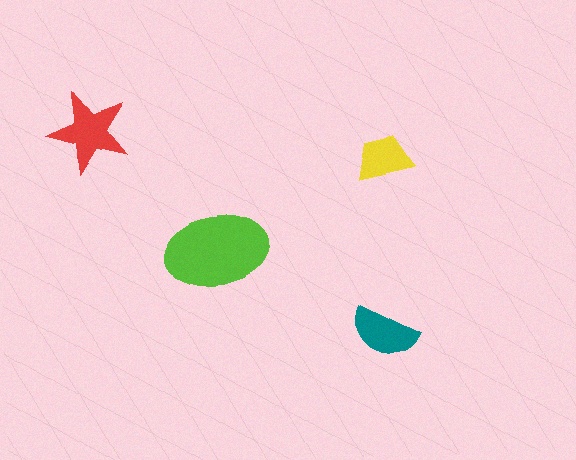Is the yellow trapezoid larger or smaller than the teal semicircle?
Smaller.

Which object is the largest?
The lime ellipse.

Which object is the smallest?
The yellow trapezoid.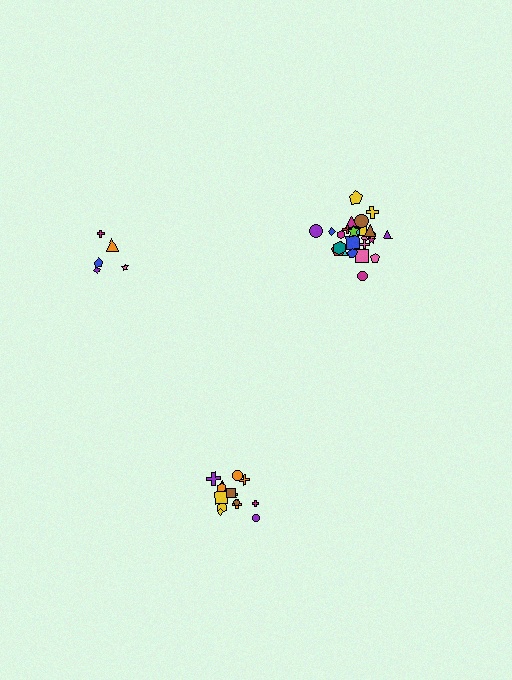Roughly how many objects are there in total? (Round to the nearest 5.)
Roughly 45 objects in total.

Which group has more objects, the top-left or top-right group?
The top-right group.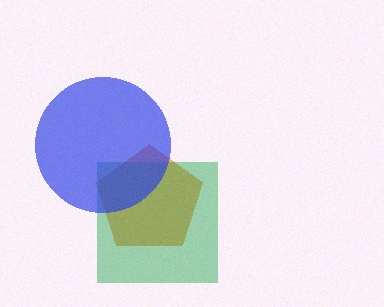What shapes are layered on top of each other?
The layered shapes are: an orange pentagon, a green square, a blue circle.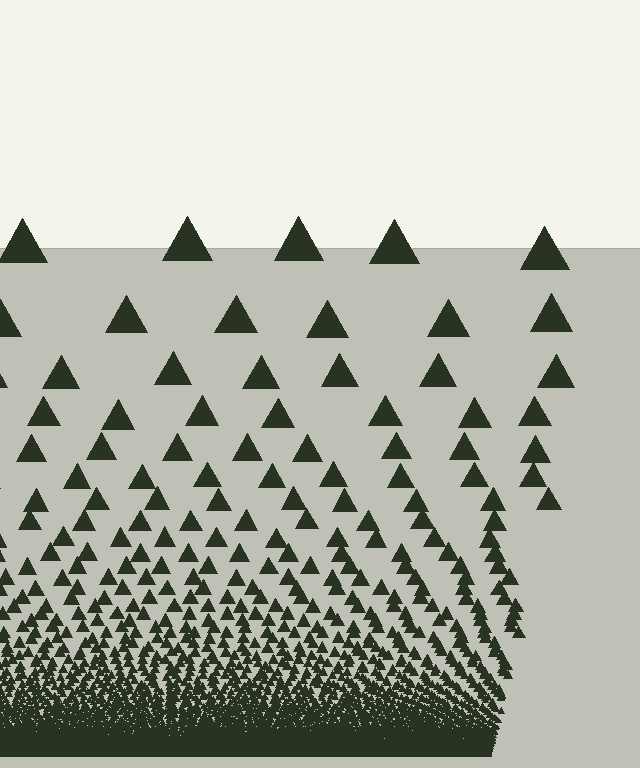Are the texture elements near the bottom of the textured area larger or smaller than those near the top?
Smaller. The gradient is inverted — elements near the bottom are smaller and denser.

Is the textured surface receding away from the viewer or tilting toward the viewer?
The surface appears to tilt toward the viewer. Texture elements get larger and sparser toward the top.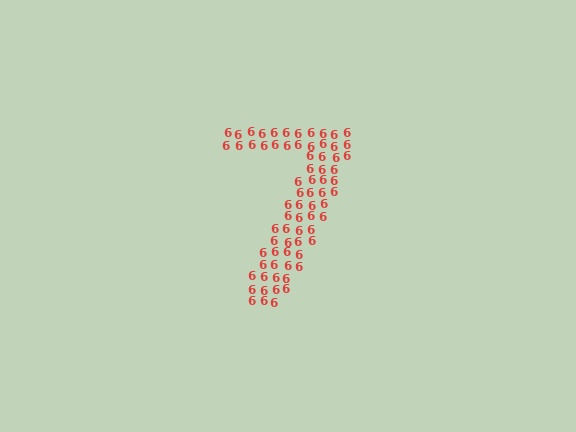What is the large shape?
The large shape is the digit 7.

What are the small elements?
The small elements are digit 6's.